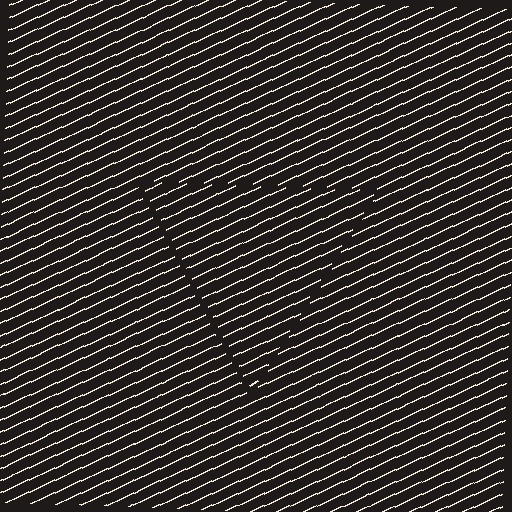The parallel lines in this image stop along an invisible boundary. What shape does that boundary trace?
An illusory triangle. The interior of the shape contains the same grating, shifted by half a period — the contour is defined by the phase discontinuity where line-ends from the inner and outer gratings abut.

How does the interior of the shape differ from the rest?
The interior of the shape contains the same grating, shifted by half a period — the contour is defined by the phase discontinuity where line-ends from the inner and outer gratings abut.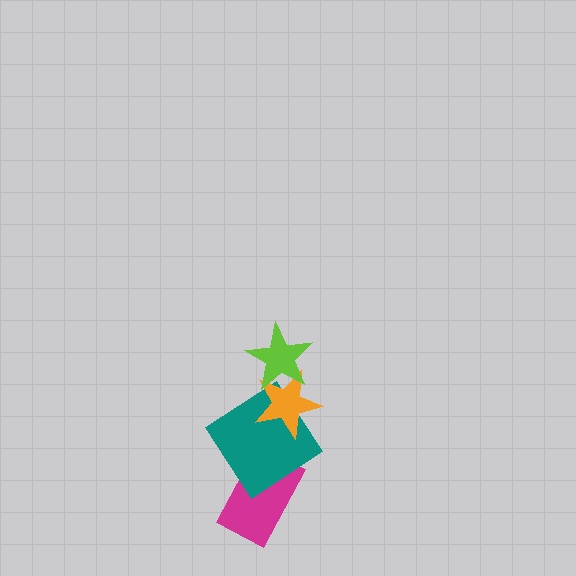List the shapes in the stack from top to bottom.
From top to bottom: the lime star, the orange star, the teal diamond, the magenta rectangle.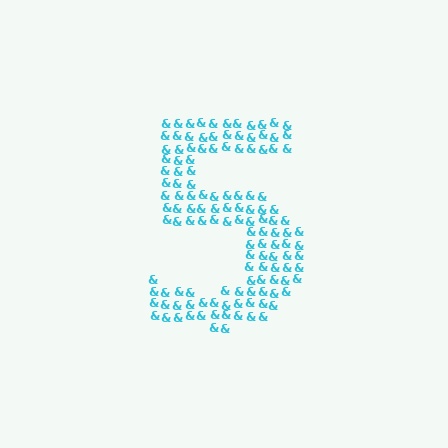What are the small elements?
The small elements are ampersands.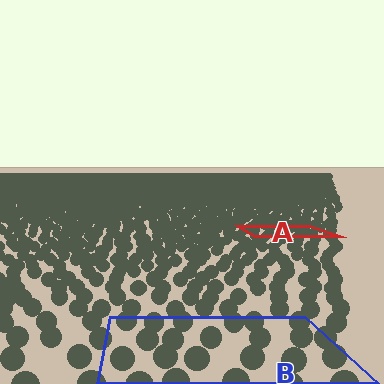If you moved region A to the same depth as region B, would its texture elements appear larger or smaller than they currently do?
They would appear larger. At a closer depth, the same texture elements are projected at a bigger on-screen size.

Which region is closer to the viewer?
Region B is closer. The texture elements there are larger and more spread out.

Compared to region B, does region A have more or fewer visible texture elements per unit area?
Region A has more texture elements per unit area — they are packed more densely because it is farther away.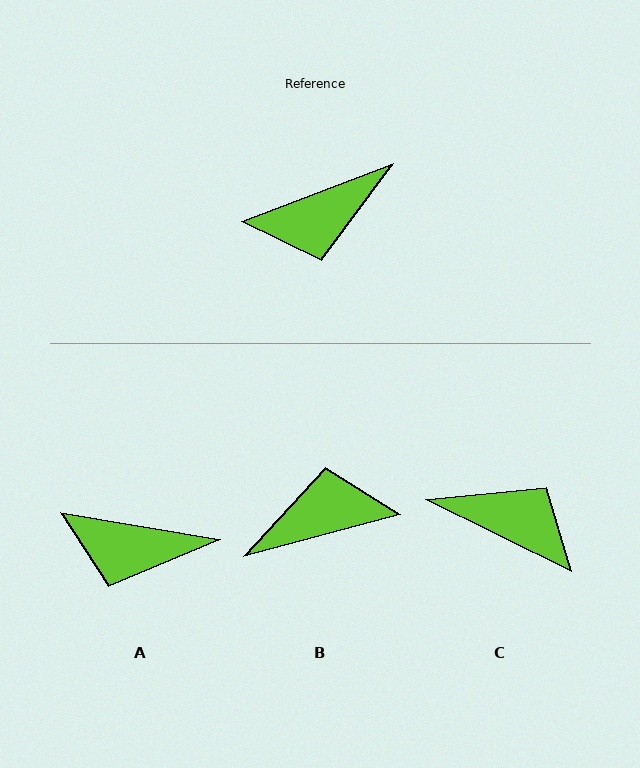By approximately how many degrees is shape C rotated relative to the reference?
Approximately 133 degrees counter-clockwise.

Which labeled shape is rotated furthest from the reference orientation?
B, about 174 degrees away.